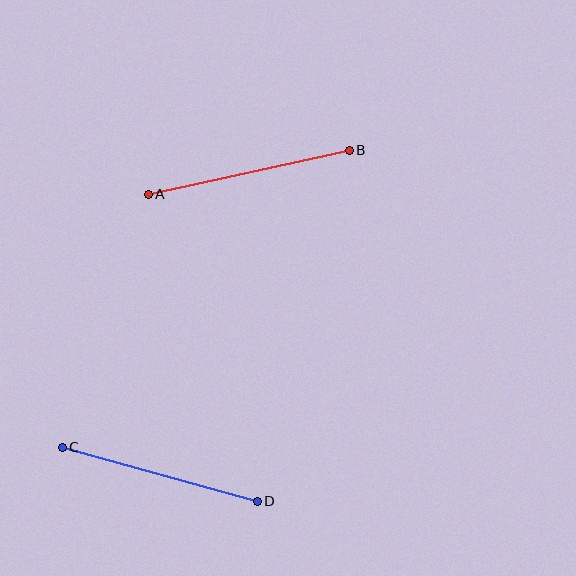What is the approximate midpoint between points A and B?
The midpoint is at approximately (249, 172) pixels.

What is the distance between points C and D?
The distance is approximately 203 pixels.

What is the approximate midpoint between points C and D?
The midpoint is at approximately (160, 474) pixels.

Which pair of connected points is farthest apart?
Points A and B are farthest apart.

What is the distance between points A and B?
The distance is approximately 206 pixels.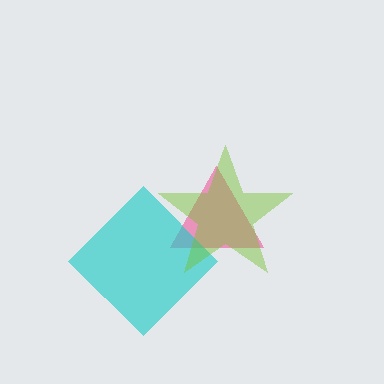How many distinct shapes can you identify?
There are 3 distinct shapes: a pink triangle, a cyan diamond, a lime star.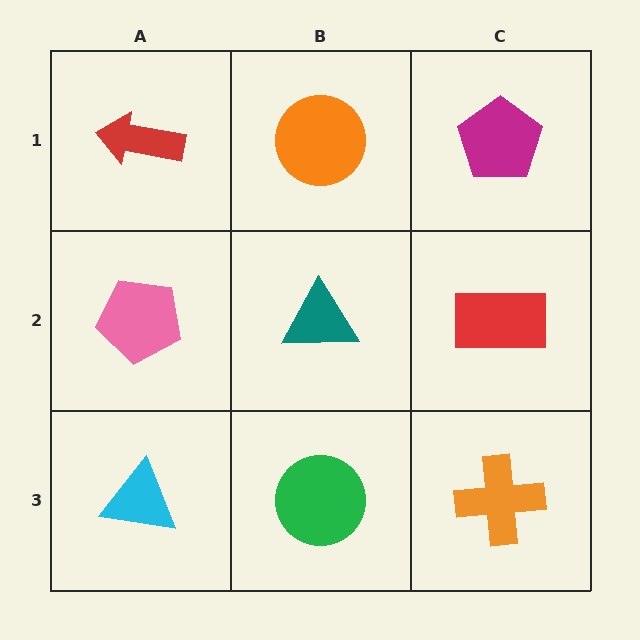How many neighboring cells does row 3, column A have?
2.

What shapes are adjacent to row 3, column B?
A teal triangle (row 2, column B), a cyan triangle (row 3, column A), an orange cross (row 3, column C).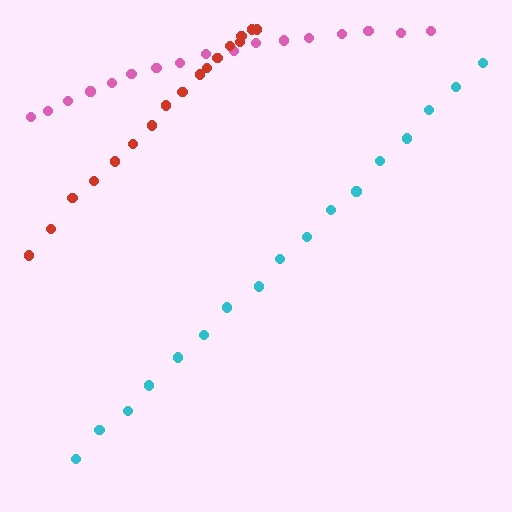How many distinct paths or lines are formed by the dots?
There are 3 distinct paths.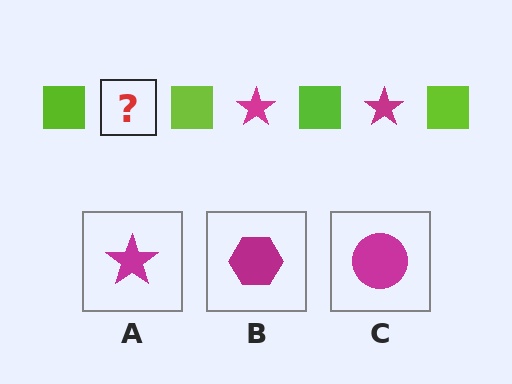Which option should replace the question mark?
Option A.